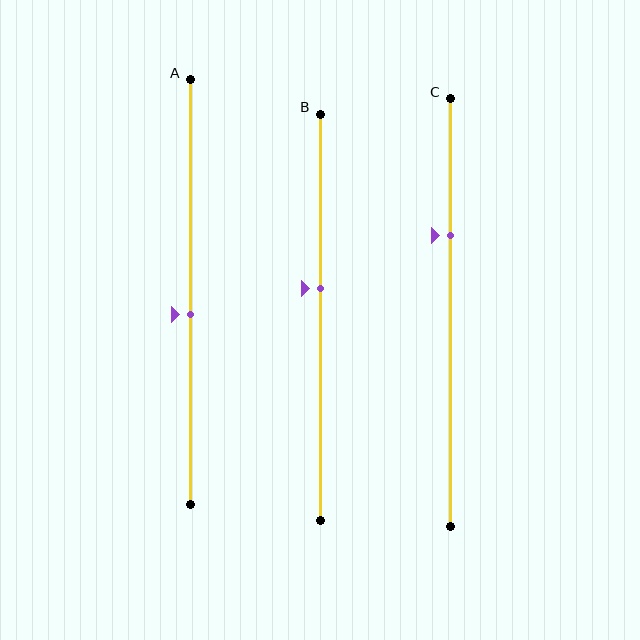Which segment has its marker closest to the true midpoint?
Segment A has its marker closest to the true midpoint.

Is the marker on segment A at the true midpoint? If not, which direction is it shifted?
No, the marker on segment A is shifted downward by about 5% of the segment length.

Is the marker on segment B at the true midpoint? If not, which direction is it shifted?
No, the marker on segment B is shifted upward by about 7% of the segment length.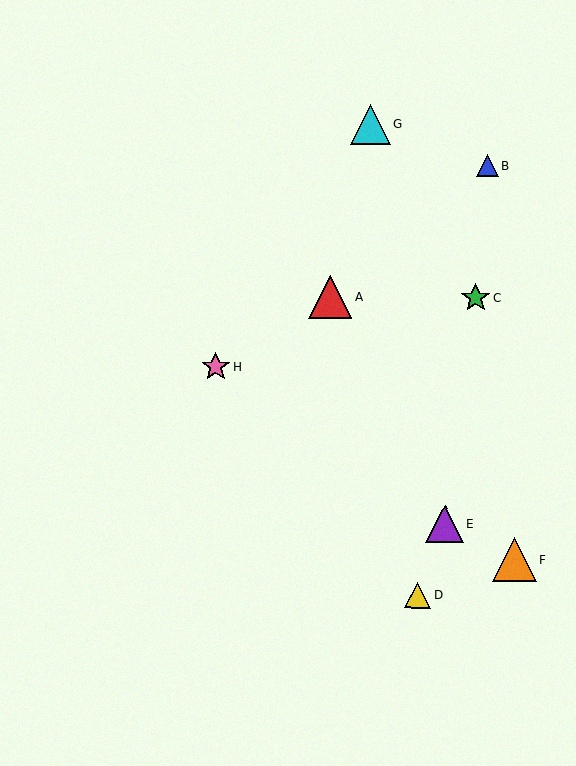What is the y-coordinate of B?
Object B is at y≈165.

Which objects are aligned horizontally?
Objects A, C are aligned horizontally.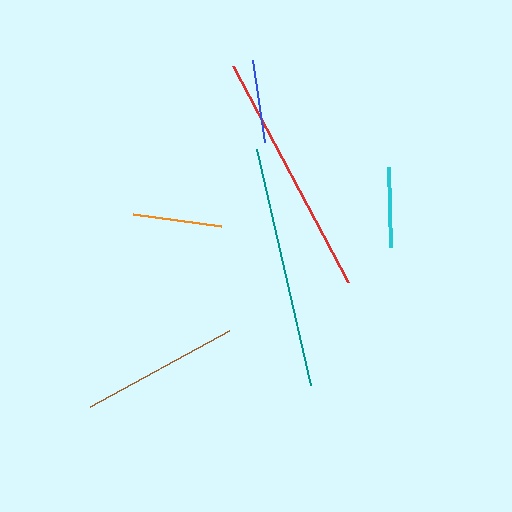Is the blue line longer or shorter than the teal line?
The teal line is longer than the blue line.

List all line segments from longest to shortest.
From longest to shortest: red, teal, brown, orange, blue, cyan.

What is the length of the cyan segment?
The cyan segment is approximately 81 pixels long.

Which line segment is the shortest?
The cyan line is the shortest at approximately 81 pixels.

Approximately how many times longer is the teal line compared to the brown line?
The teal line is approximately 1.5 times the length of the brown line.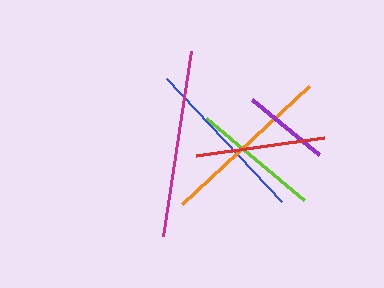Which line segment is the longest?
The magenta line is the longest at approximately 188 pixels.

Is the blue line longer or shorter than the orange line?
The orange line is longer than the blue line.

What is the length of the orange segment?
The orange segment is approximately 173 pixels long.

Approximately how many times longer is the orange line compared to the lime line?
The orange line is approximately 1.4 times the length of the lime line.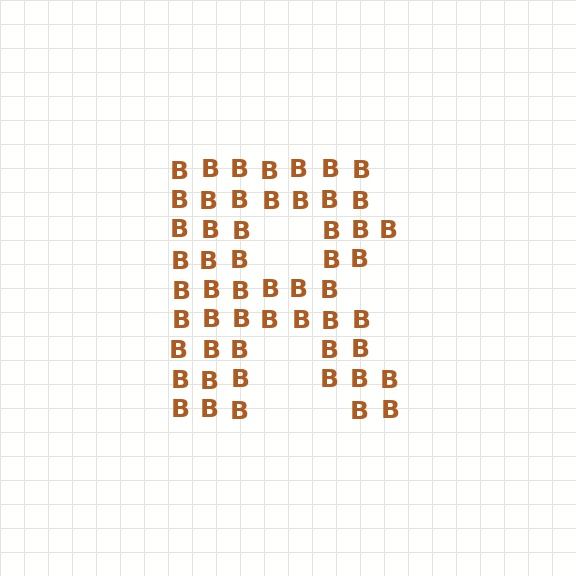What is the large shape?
The large shape is the letter R.